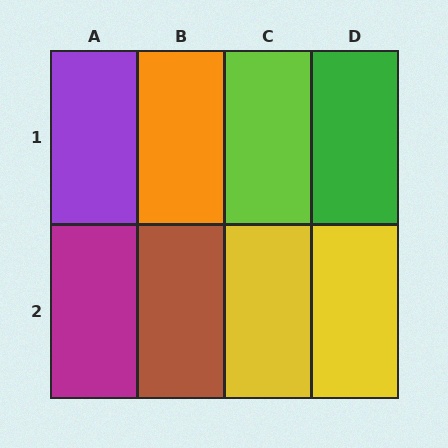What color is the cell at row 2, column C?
Yellow.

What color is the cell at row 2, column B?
Brown.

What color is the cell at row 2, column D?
Yellow.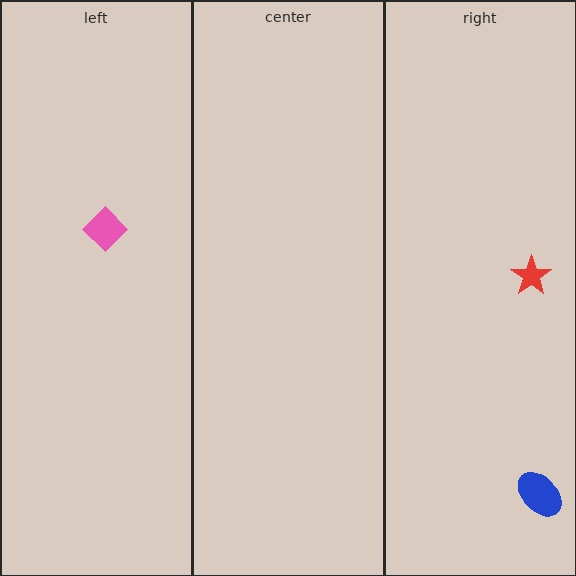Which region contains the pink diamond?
The left region.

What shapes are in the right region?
The red star, the blue ellipse.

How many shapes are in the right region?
2.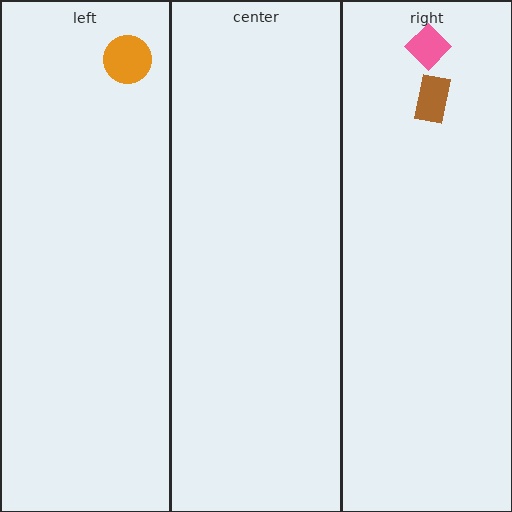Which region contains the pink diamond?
The right region.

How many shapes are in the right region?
2.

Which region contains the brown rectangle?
The right region.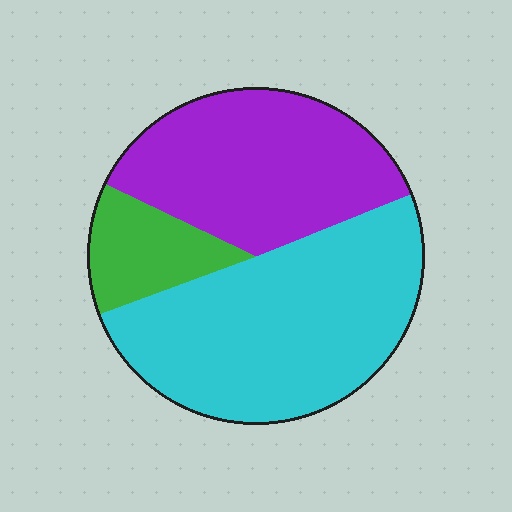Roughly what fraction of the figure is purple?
Purple takes up about three eighths (3/8) of the figure.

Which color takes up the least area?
Green, at roughly 15%.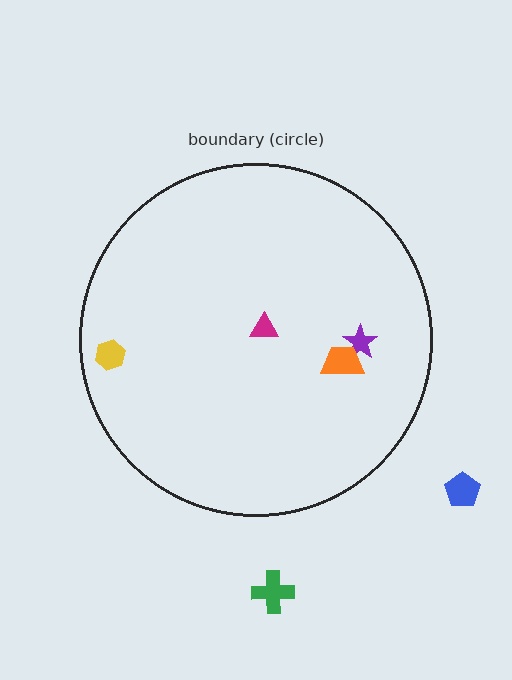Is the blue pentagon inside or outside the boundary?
Outside.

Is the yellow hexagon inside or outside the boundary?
Inside.